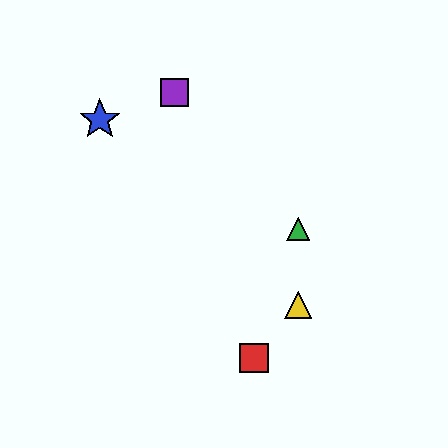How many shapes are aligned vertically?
2 shapes (the green triangle, the yellow triangle) are aligned vertically.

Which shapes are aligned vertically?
The green triangle, the yellow triangle are aligned vertically.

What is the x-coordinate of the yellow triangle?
The yellow triangle is at x≈298.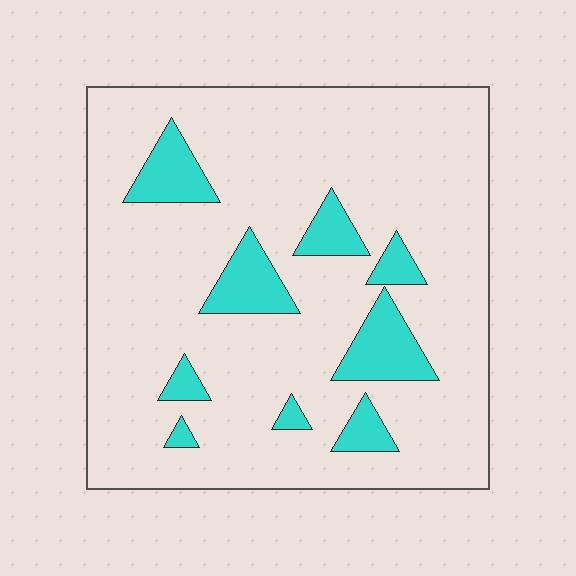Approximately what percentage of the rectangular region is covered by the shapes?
Approximately 15%.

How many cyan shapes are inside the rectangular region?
9.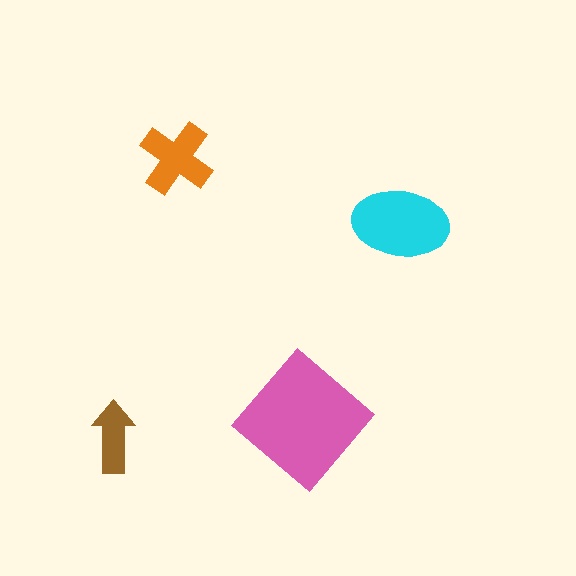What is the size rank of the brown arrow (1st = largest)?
4th.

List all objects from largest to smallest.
The pink diamond, the cyan ellipse, the orange cross, the brown arrow.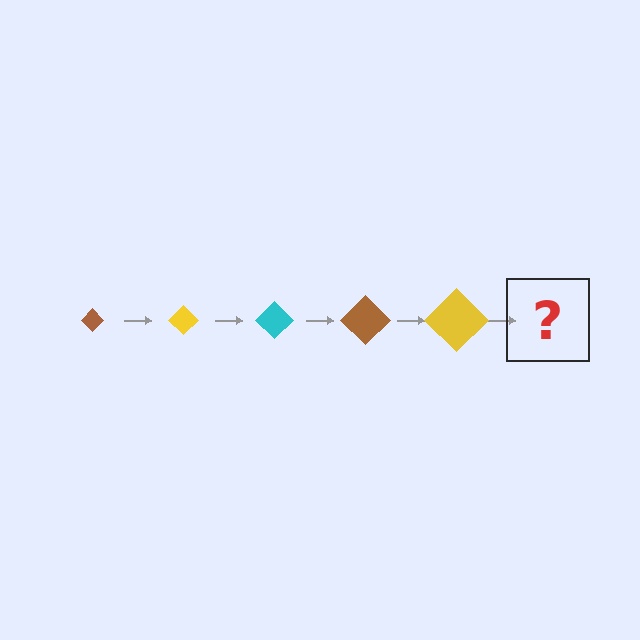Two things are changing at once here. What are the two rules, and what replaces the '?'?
The two rules are that the diamond grows larger each step and the color cycles through brown, yellow, and cyan. The '?' should be a cyan diamond, larger than the previous one.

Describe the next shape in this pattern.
It should be a cyan diamond, larger than the previous one.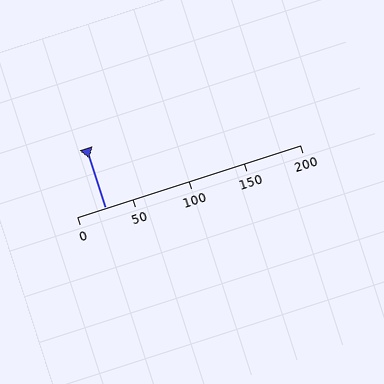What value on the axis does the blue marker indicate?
The marker indicates approximately 25.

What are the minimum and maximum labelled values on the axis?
The axis runs from 0 to 200.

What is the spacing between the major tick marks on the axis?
The major ticks are spaced 50 apart.